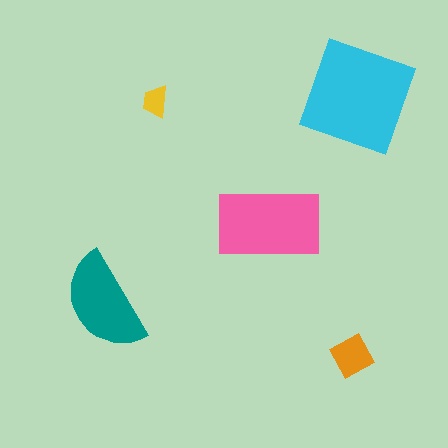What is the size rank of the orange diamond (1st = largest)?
4th.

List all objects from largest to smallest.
The cyan square, the pink rectangle, the teal semicircle, the orange diamond, the yellow trapezoid.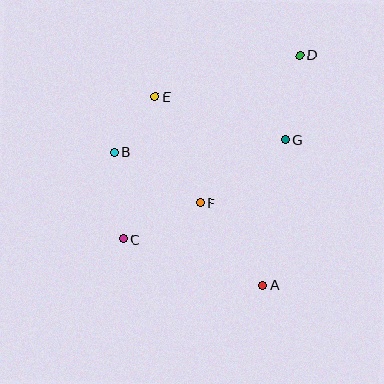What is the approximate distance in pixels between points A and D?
The distance between A and D is approximately 233 pixels.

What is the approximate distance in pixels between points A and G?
The distance between A and G is approximately 147 pixels.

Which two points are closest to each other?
Points B and E are closest to each other.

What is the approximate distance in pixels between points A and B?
The distance between A and B is approximately 199 pixels.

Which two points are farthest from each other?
Points C and D are farthest from each other.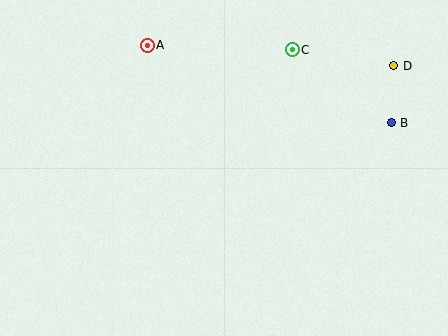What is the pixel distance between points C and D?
The distance between C and D is 103 pixels.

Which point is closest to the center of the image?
Point C at (292, 50) is closest to the center.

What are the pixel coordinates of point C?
Point C is at (292, 50).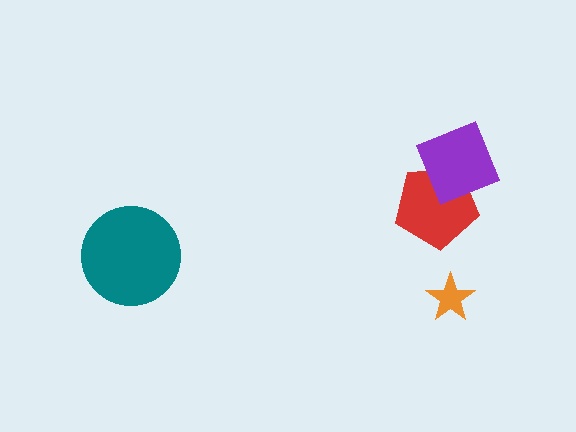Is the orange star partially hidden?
No, no other shape covers it.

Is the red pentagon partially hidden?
Yes, it is partially covered by another shape.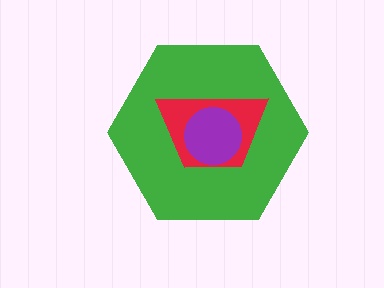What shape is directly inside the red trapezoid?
The purple circle.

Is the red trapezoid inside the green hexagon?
Yes.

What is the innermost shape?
The purple circle.